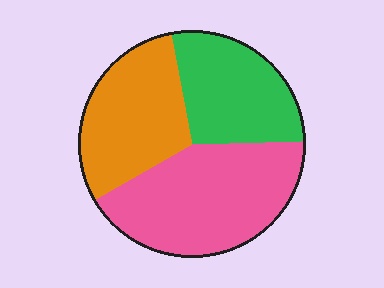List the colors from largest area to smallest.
From largest to smallest: pink, orange, green.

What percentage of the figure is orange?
Orange covers 31% of the figure.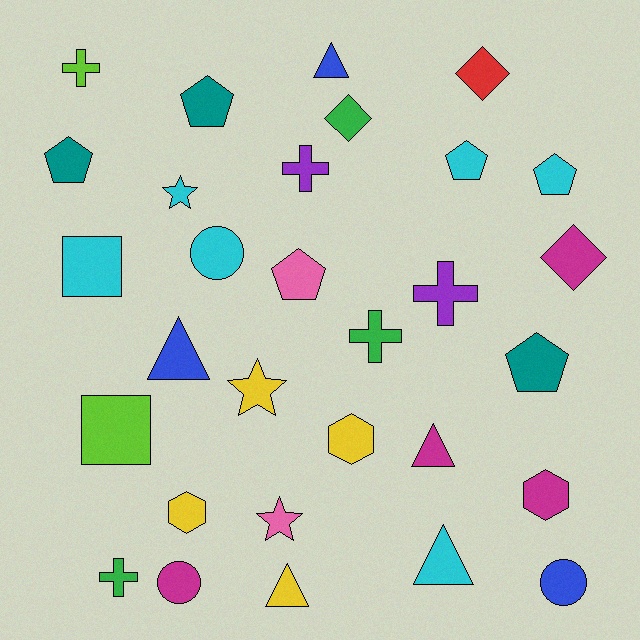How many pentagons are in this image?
There are 6 pentagons.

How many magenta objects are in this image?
There are 4 magenta objects.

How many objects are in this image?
There are 30 objects.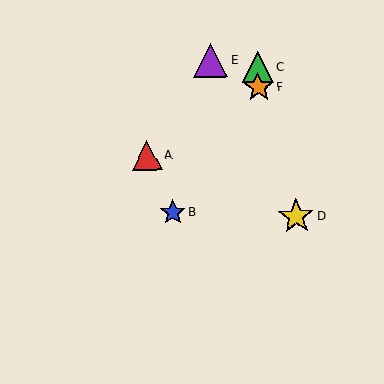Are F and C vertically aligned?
Yes, both are at x≈258.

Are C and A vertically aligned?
No, C is at x≈258 and A is at x≈147.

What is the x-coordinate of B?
Object B is at x≈173.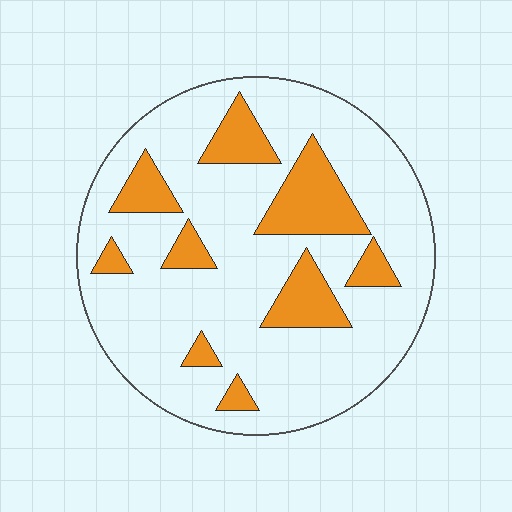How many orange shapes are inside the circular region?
9.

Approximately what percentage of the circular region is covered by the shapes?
Approximately 20%.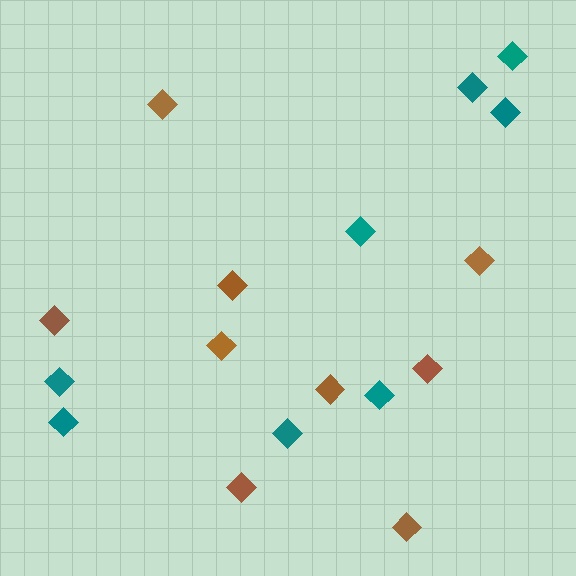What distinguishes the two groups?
There are 2 groups: one group of teal diamonds (8) and one group of brown diamonds (9).